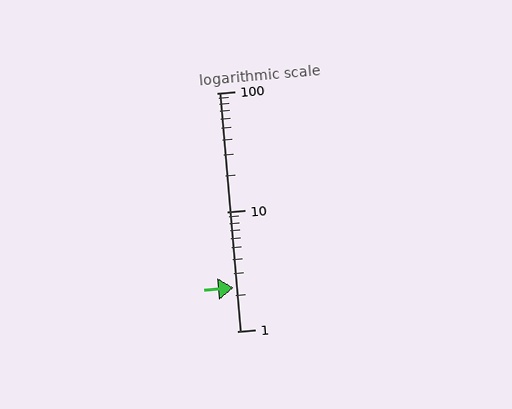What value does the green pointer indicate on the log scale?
The pointer indicates approximately 2.3.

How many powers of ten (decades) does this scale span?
The scale spans 2 decades, from 1 to 100.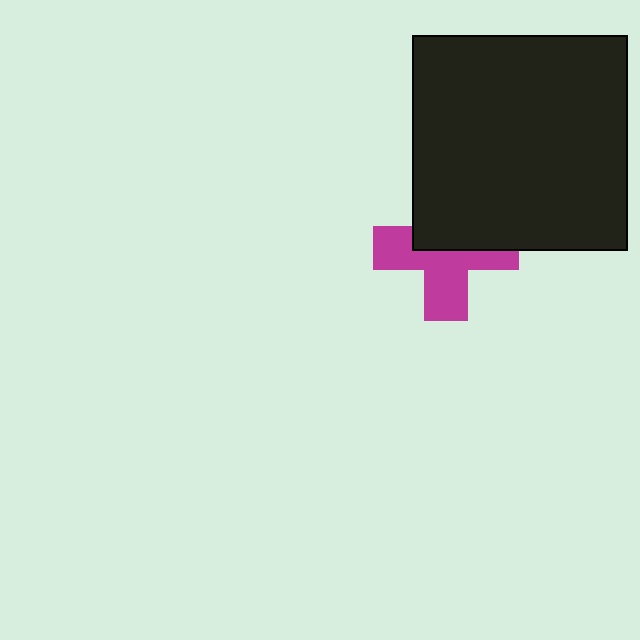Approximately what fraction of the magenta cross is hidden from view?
Roughly 46% of the magenta cross is hidden behind the black square.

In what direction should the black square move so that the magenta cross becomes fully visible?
The black square should move up. That is the shortest direction to clear the overlap and leave the magenta cross fully visible.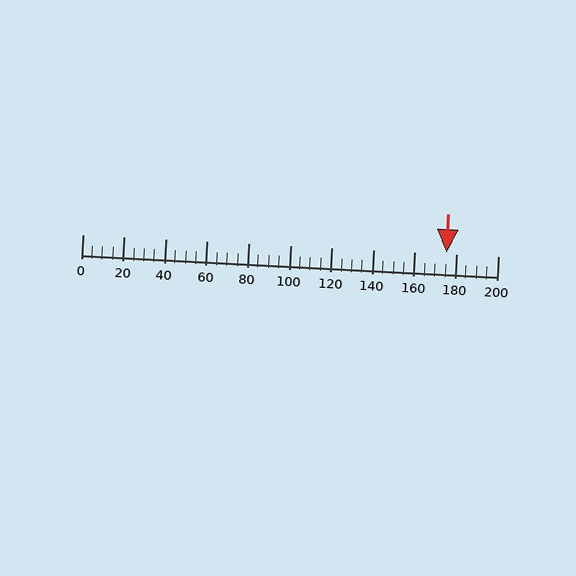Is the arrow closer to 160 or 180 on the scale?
The arrow is closer to 180.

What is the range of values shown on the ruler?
The ruler shows values from 0 to 200.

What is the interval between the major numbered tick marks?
The major tick marks are spaced 20 units apart.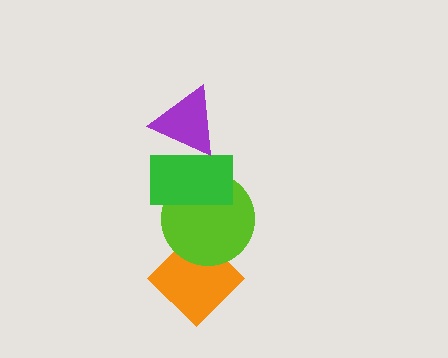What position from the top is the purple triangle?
The purple triangle is 1st from the top.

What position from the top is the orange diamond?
The orange diamond is 4th from the top.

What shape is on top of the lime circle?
The green rectangle is on top of the lime circle.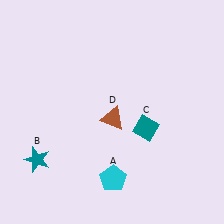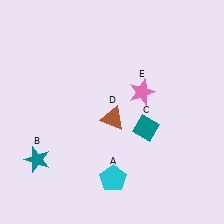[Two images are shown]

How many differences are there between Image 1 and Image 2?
There is 1 difference between the two images.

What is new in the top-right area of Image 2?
A pink star (E) was added in the top-right area of Image 2.